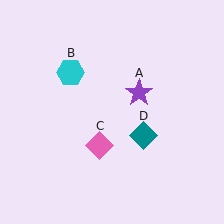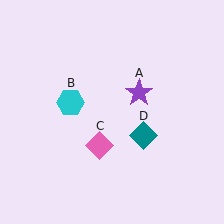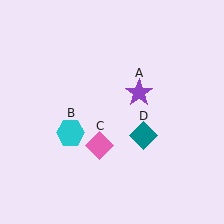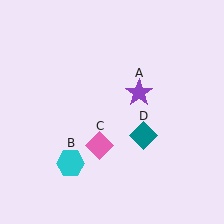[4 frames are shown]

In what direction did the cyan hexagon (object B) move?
The cyan hexagon (object B) moved down.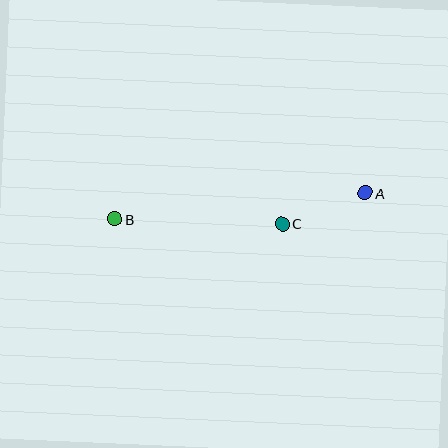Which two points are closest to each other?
Points A and C are closest to each other.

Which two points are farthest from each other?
Points A and B are farthest from each other.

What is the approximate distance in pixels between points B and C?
The distance between B and C is approximately 167 pixels.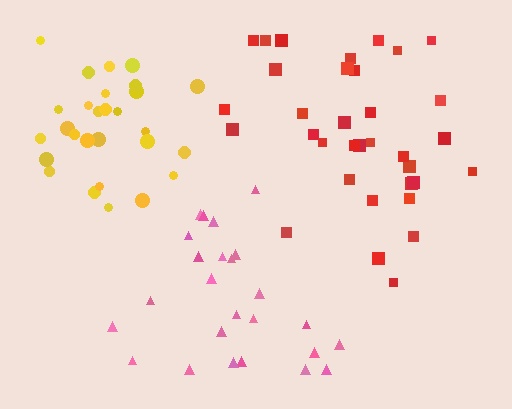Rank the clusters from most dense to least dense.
yellow, red, pink.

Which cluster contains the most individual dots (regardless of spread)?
Red (34).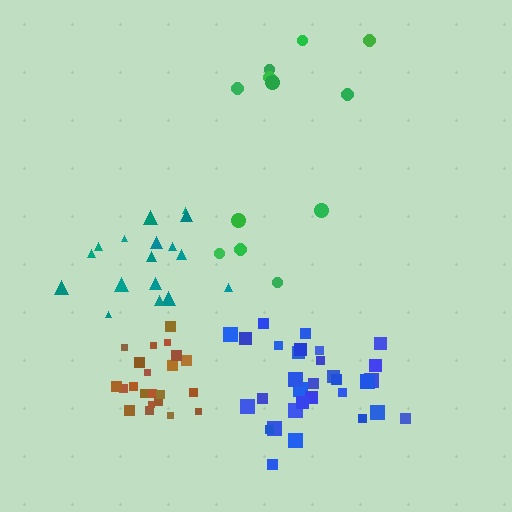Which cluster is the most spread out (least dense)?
Green.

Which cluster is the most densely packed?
Brown.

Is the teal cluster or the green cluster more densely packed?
Teal.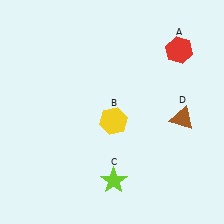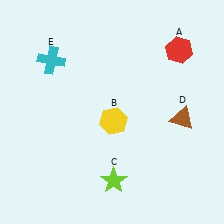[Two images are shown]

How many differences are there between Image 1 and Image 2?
There is 1 difference between the two images.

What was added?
A cyan cross (E) was added in Image 2.